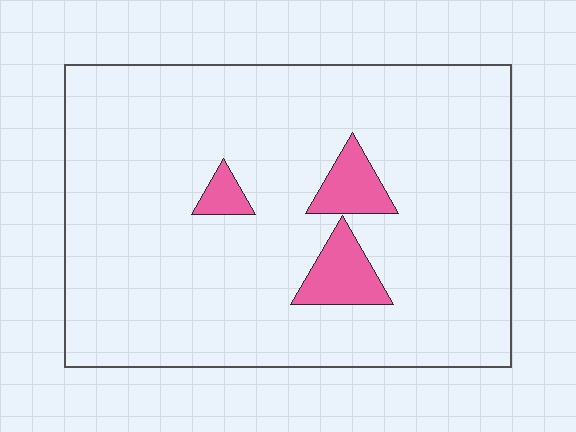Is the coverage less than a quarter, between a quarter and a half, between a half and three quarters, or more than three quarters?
Less than a quarter.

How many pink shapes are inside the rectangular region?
3.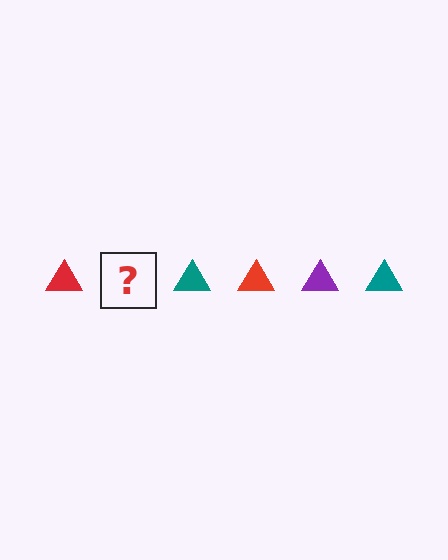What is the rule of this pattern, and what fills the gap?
The rule is that the pattern cycles through red, purple, teal triangles. The gap should be filled with a purple triangle.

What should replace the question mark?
The question mark should be replaced with a purple triangle.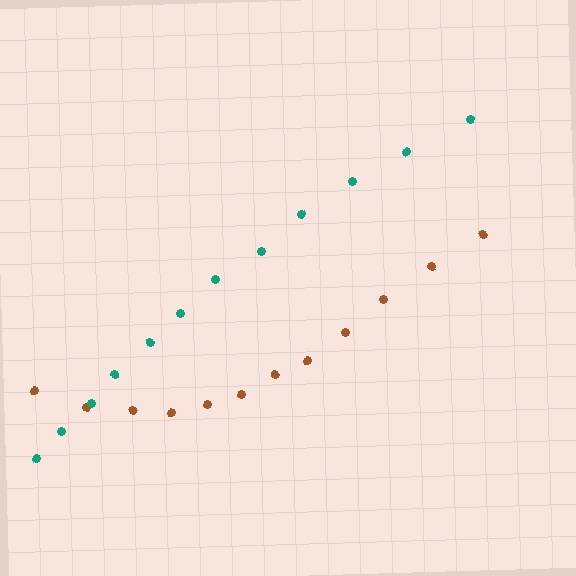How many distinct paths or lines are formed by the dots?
There are 2 distinct paths.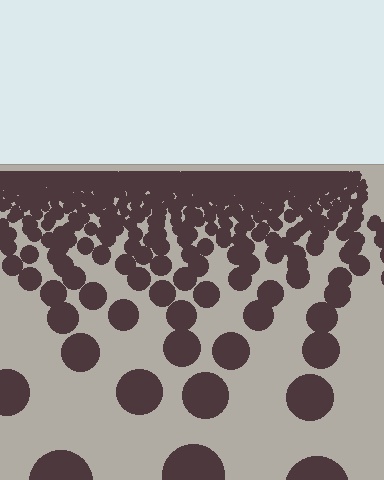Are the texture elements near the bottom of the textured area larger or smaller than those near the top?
Larger. Near the bottom, elements are closer to the viewer and appear at a bigger on-screen size.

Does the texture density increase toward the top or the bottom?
Density increases toward the top.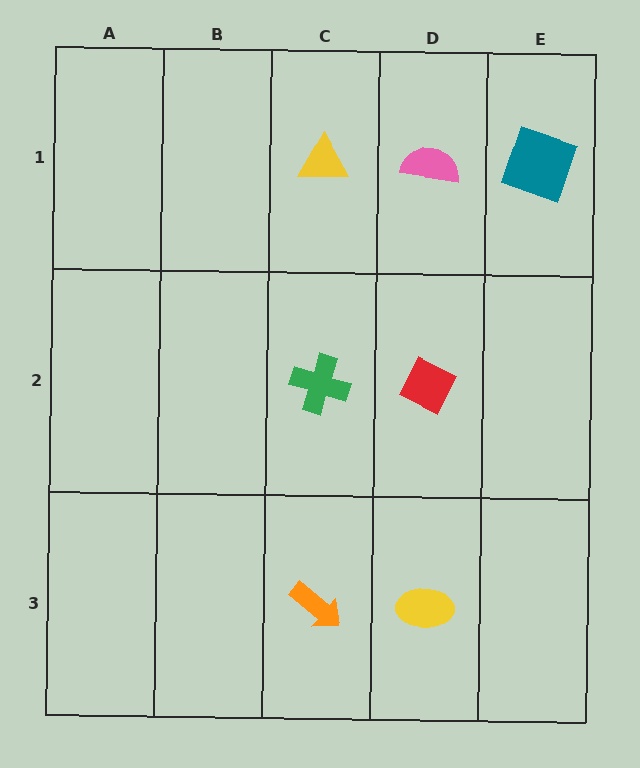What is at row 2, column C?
A green cross.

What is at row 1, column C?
A yellow triangle.